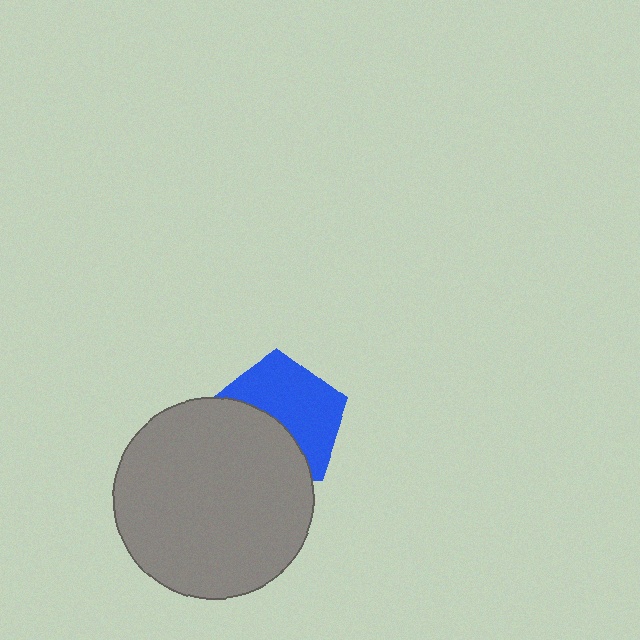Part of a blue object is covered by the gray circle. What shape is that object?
It is a pentagon.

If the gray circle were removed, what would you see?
You would see the complete blue pentagon.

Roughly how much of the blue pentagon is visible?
About half of it is visible (roughly 55%).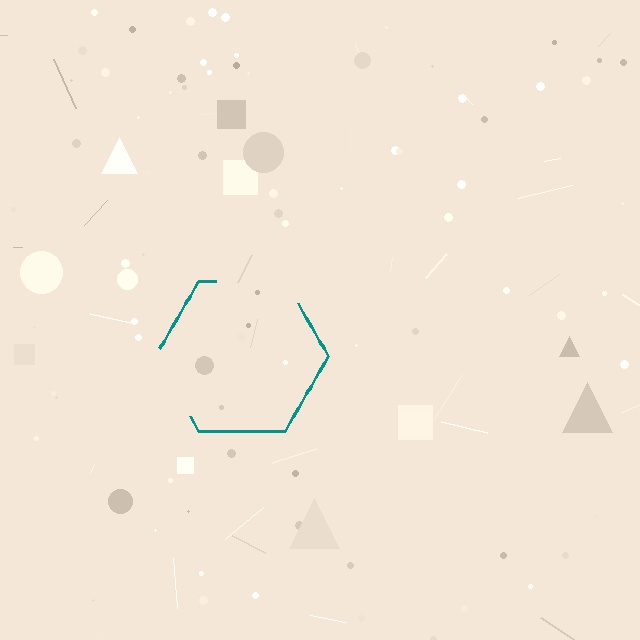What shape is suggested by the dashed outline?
The dashed outline suggests a hexagon.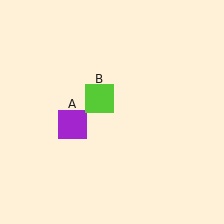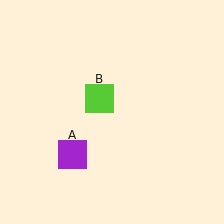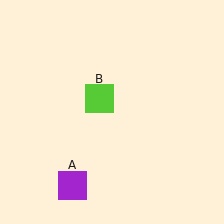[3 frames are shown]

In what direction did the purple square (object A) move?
The purple square (object A) moved down.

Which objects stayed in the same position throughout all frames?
Lime square (object B) remained stationary.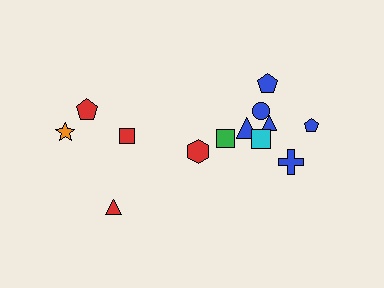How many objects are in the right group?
There are 8 objects.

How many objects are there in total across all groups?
There are 13 objects.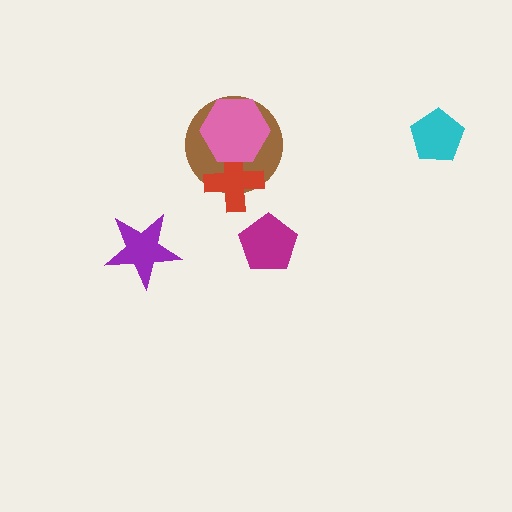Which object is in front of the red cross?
The pink hexagon is in front of the red cross.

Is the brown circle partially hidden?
Yes, it is partially covered by another shape.